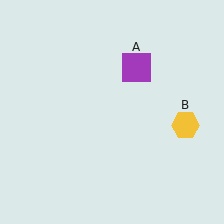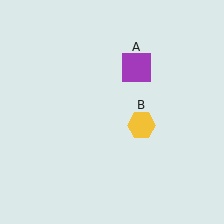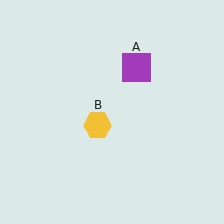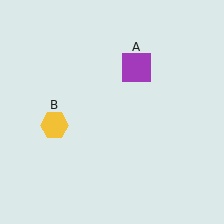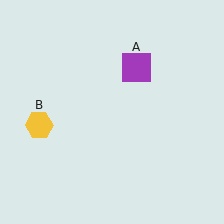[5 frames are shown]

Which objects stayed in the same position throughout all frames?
Purple square (object A) remained stationary.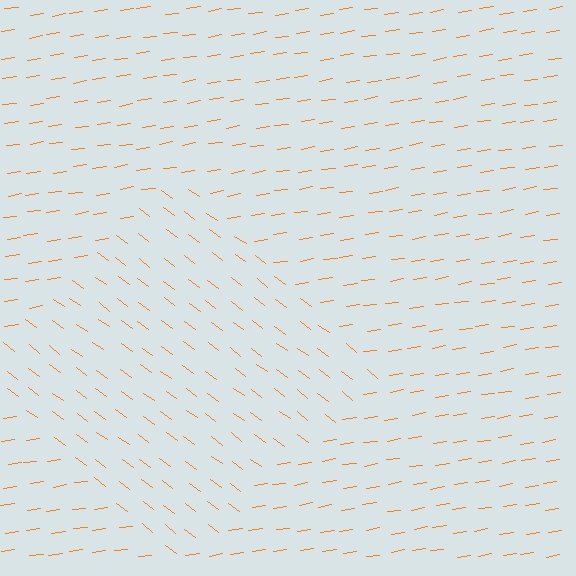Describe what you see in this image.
The image is filled with small orange line segments. A diamond region in the image has lines oriented differently from the surrounding lines, creating a visible texture boundary.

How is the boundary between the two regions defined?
The boundary is defined purely by a change in line orientation (approximately 45 degrees difference). All lines are the same color and thickness.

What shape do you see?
I see a diamond.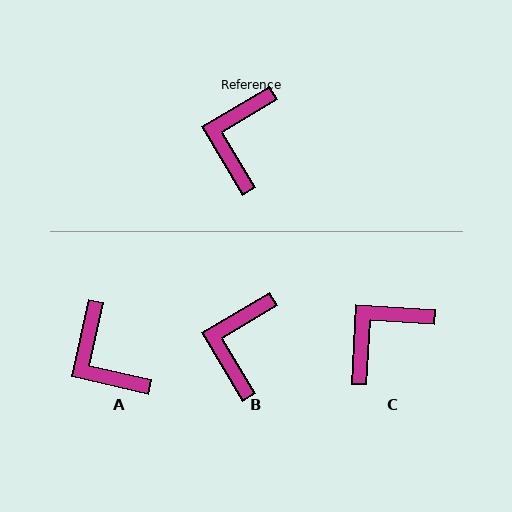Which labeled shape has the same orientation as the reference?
B.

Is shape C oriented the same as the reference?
No, it is off by about 34 degrees.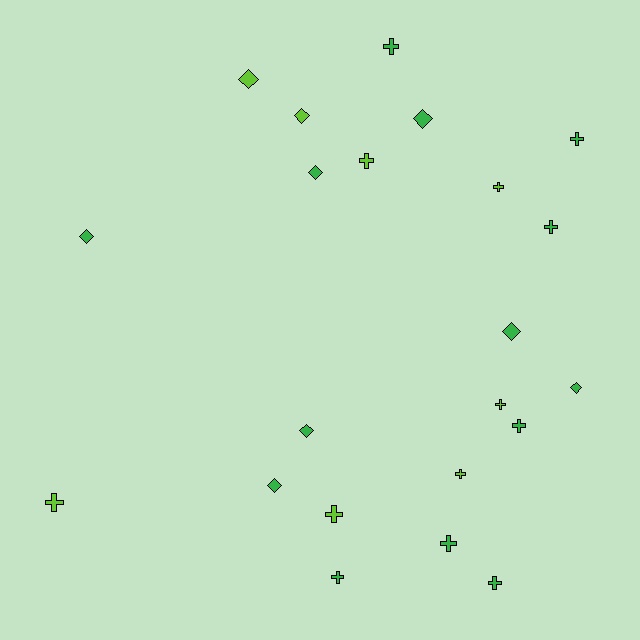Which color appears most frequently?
Green, with 14 objects.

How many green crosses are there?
There are 7 green crosses.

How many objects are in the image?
There are 22 objects.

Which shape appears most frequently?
Cross, with 13 objects.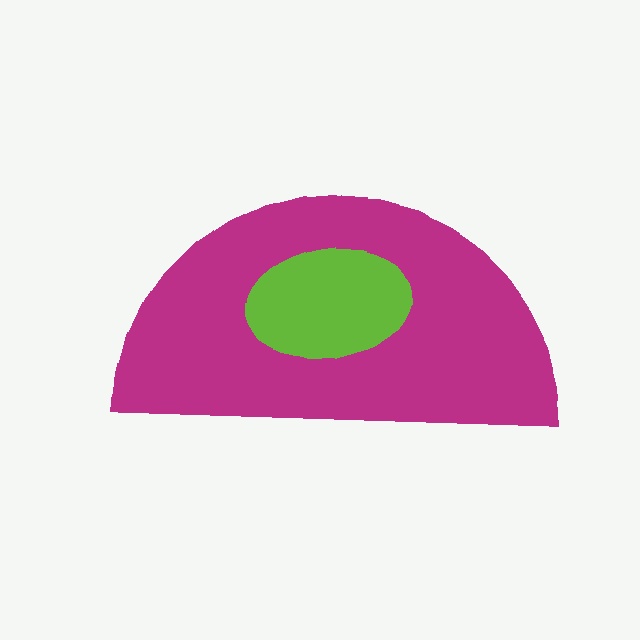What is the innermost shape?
The lime ellipse.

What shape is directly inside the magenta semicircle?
The lime ellipse.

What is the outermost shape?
The magenta semicircle.